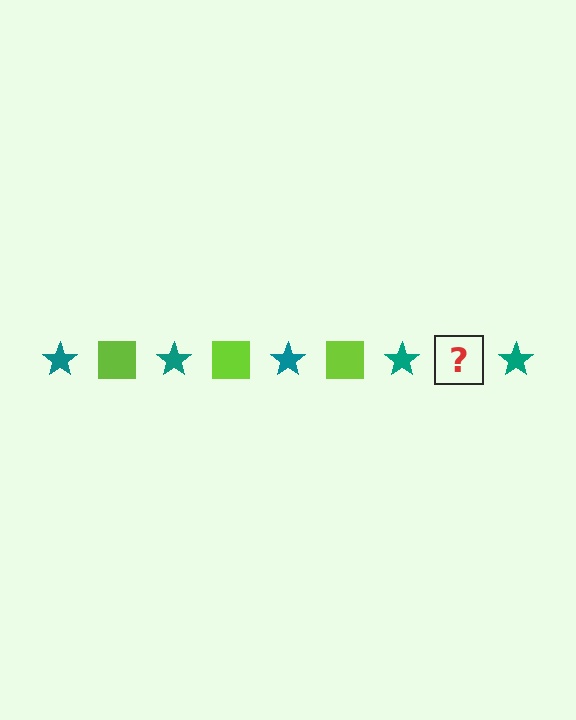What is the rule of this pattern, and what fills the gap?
The rule is that the pattern alternates between teal star and lime square. The gap should be filled with a lime square.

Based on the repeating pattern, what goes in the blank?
The blank should be a lime square.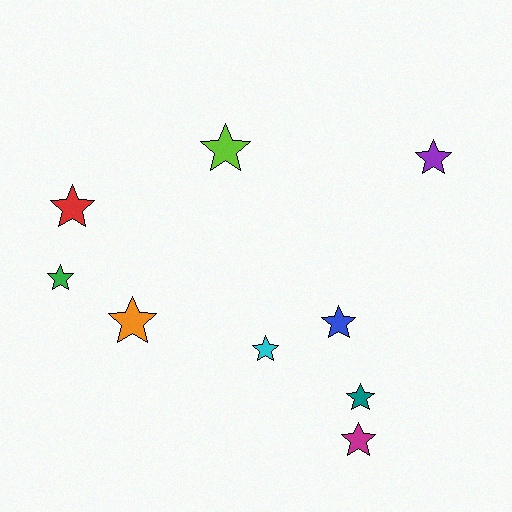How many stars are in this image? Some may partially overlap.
There are 9 stars.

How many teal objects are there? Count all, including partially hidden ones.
There is 1 teal object.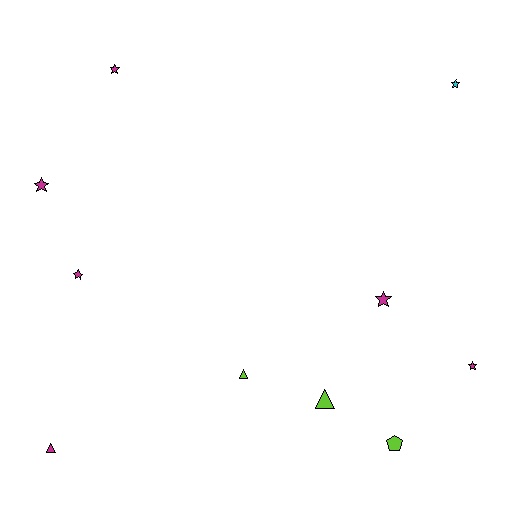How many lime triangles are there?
There are 2 lime triangles.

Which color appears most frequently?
Magenta, with 6 objects.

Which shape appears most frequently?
Star, with 6 objects.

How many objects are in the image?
There are 10 objects.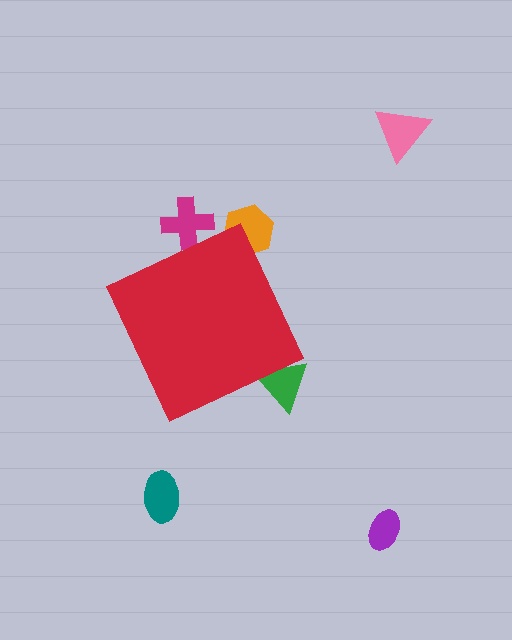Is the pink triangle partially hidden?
No, the pink triangle is fully visible.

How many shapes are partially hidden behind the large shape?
3 shapes are partially hidden.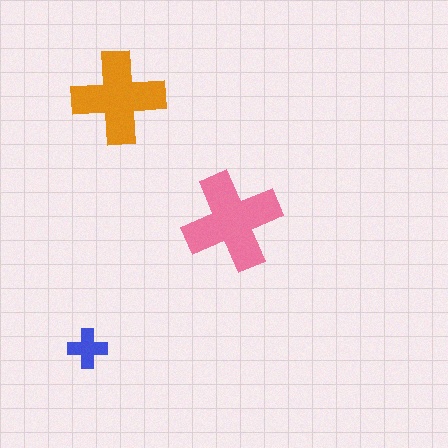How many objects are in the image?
There are 3 objects in the image.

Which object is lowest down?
The blue cross is bottommost.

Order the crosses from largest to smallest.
the pink one, the orange one, the blue one.